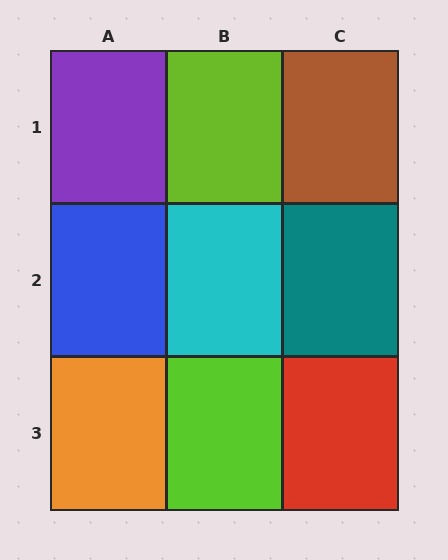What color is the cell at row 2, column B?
Cyan.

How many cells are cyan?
1 cell is cyan.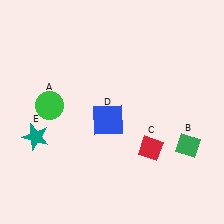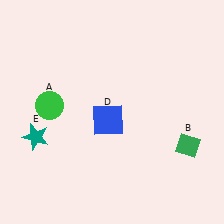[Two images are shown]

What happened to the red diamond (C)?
The red diamond (C) was removed in Image 2. It was in the bottom-right area of Image 1.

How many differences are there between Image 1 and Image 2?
There is 1 difference between the two images.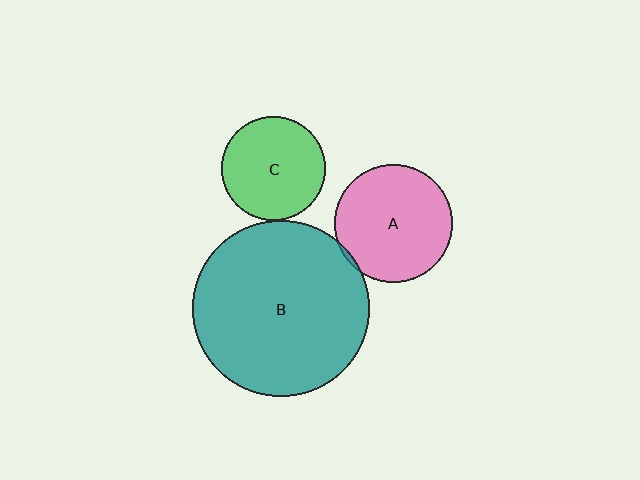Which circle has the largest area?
Circle B (teal).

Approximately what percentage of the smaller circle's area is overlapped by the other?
Approximately 5%.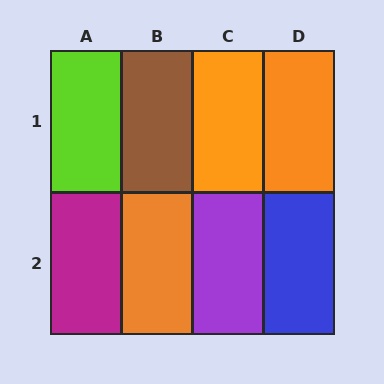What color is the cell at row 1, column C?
Orange.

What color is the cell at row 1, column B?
Brown.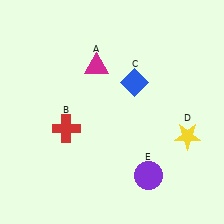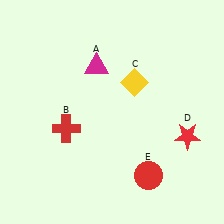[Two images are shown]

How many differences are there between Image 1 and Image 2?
There are 3 differences between the two images.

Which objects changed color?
C changed from blue to yellow. D changed from yellow to red. E changed from purple to red.